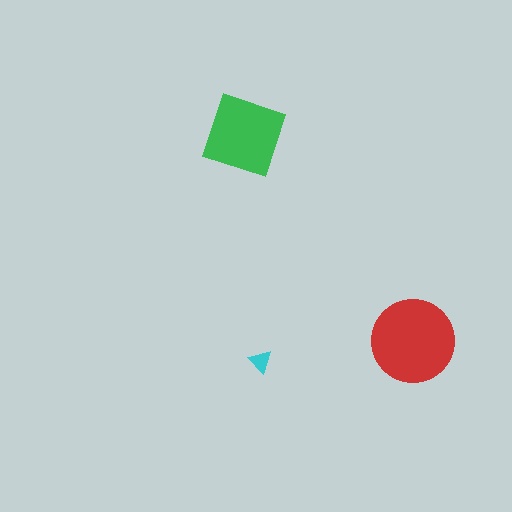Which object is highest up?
The green square is topmost.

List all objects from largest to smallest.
The red circle, the green square, the cyan triangle.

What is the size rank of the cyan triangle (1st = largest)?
3rd.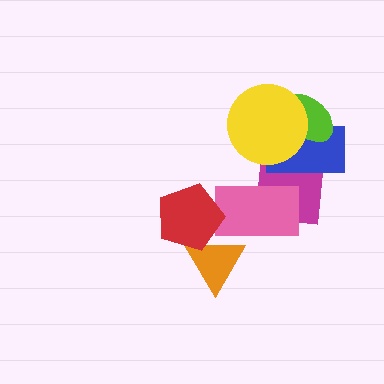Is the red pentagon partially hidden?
No, no other shape covers it.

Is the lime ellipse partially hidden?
Yes, it is partially covered by another shape.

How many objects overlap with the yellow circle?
2 objects overlap with the yellow circle.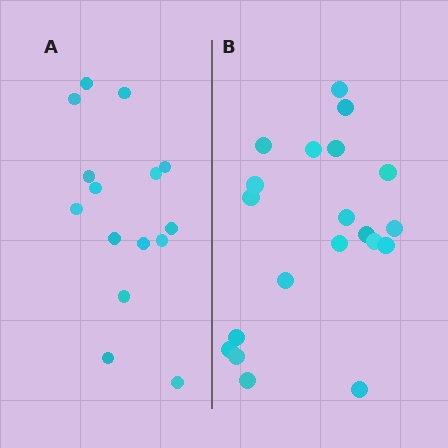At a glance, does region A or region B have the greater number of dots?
Region B (the right region) has more dots.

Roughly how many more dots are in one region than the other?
Region B has about 5 more dots than region A.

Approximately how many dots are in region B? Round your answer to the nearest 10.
About 20 dots.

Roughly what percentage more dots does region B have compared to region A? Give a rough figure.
About 35% more.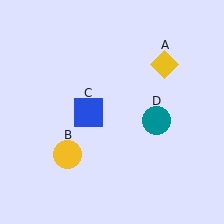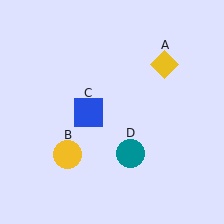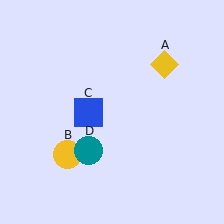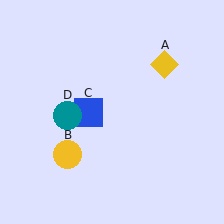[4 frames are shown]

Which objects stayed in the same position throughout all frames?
Yellow diamond (object A) and yellow circle (object B) and blue square (object C) remained stationary.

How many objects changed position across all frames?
1 object changed position: teal circle (object D).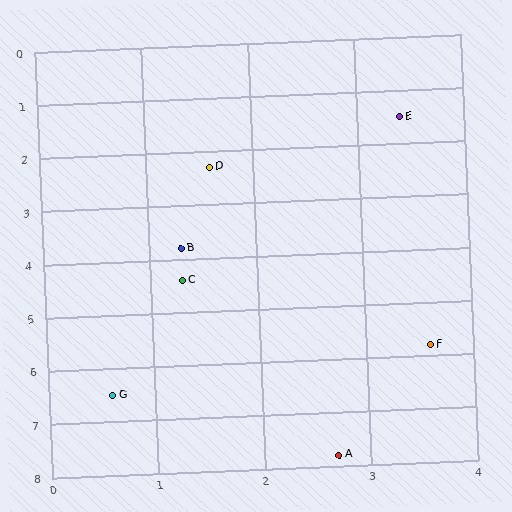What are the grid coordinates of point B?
Point B is at approximately (1.3, 3.8).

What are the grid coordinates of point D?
Point D is at approximately (1.6, 2.3).